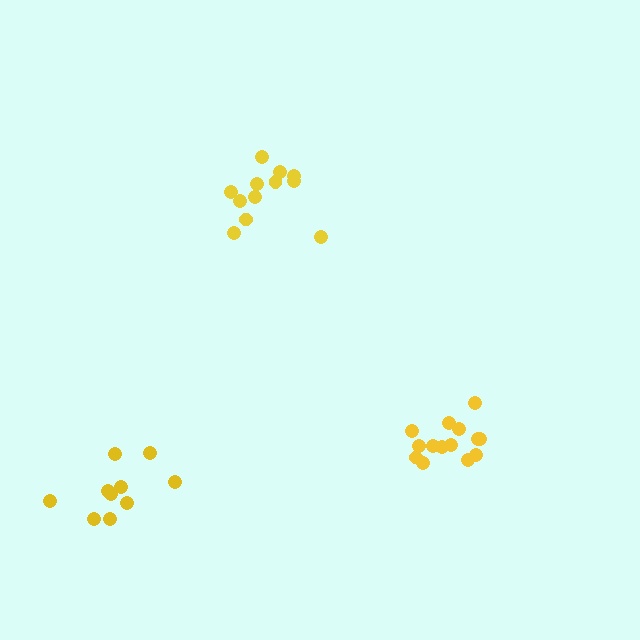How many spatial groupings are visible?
There are 3 spatial groupings.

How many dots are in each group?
Group 1: 12 dots, Group 2: 14 dots, Group 3: 10 dots (36 total).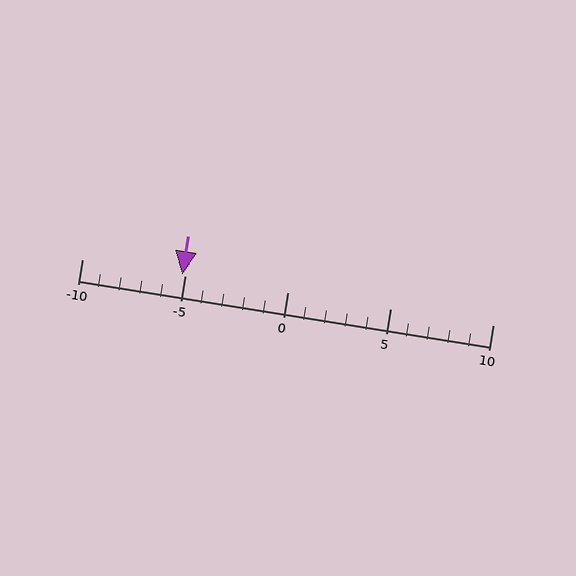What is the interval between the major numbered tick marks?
The major tick marks are spaced 5 units apart.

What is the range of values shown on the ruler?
The ruler shows values from -10 to 10.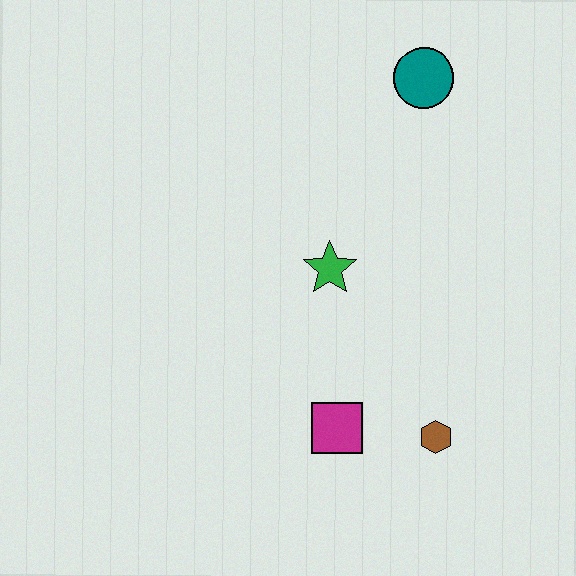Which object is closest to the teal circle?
The green star is closest to the teal circle.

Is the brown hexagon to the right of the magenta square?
Yes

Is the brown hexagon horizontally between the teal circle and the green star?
No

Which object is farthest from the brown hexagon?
The teal circle is farthest from the brown hexagon.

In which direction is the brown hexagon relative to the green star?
The brown hexagon is below the green star.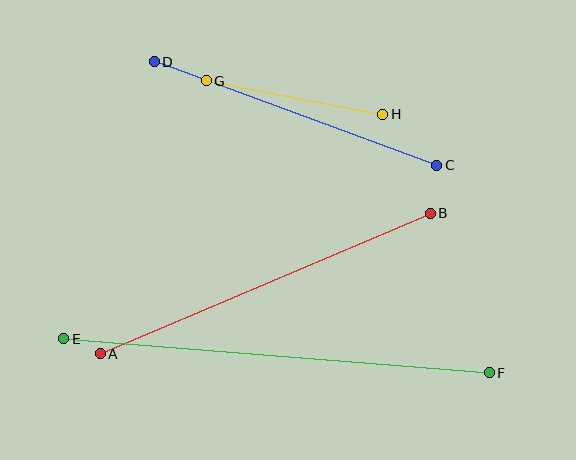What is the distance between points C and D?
The distance is approximately 301 pixels.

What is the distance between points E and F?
The distance is approximately 427 pixels.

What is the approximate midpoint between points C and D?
The midpoint is at approximately (295, 114) pixels.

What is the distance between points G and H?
The distance is approximately 180 pixels.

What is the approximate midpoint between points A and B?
The midpoint is at approximately (265, 283) pixels.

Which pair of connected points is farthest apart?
Points E and F are farthest apart.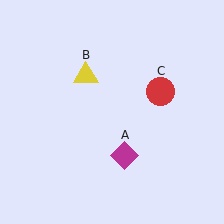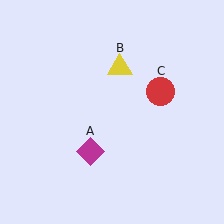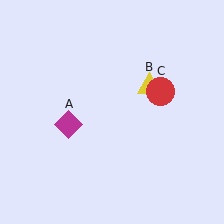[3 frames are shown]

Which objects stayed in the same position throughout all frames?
Red circle (object C) remained stationary.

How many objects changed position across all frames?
2 objects changed position: magenta diamond (object A), yellow triangle (object B).